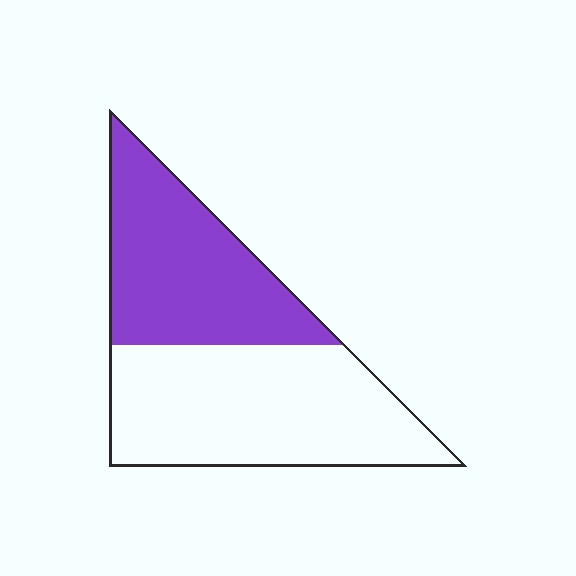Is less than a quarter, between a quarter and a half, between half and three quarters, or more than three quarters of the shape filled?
Between a quarter and a half.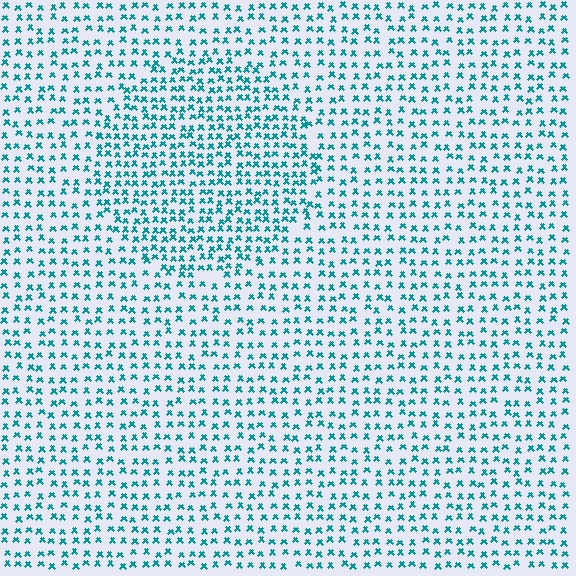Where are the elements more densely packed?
The elements are more densely packed inside the circle boundary.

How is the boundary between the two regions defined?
The boundary is defined by a change in element density (approximately 1.5x ratio). All elements are the same color, size, and shape.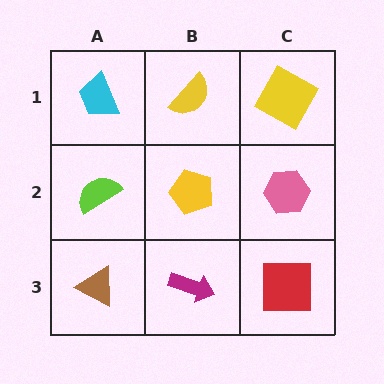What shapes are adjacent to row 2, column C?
A yellow square (row 1, column C), a red square (row 3, column C), a yellow pentagon (row 2, column B).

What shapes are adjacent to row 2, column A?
A cyan trapezoid (row 1, column A), a brown triangle (row 3, column A), a yellow pentagon (row 2, column B).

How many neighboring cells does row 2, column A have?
3.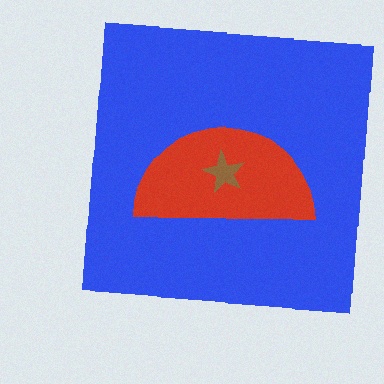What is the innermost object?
The brown star.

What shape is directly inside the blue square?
The red semicircle.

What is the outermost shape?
The blue square.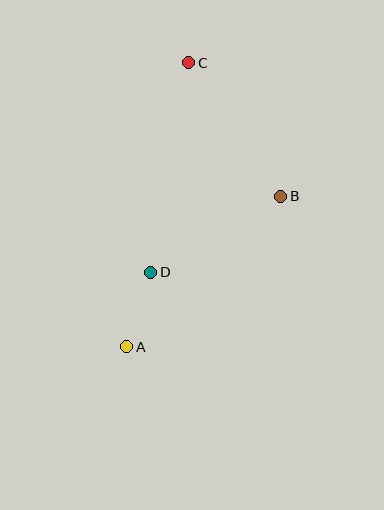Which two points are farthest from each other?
Points A and C are farthest from each other.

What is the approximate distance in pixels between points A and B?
The distance between A and B is approximately 215 pixels.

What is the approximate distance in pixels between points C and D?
The distance between C and D is approximately 213 pixels.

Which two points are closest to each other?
Points A and D are closest to each other.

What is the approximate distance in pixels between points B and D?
The distance between B and D is approximately 150 pixels.